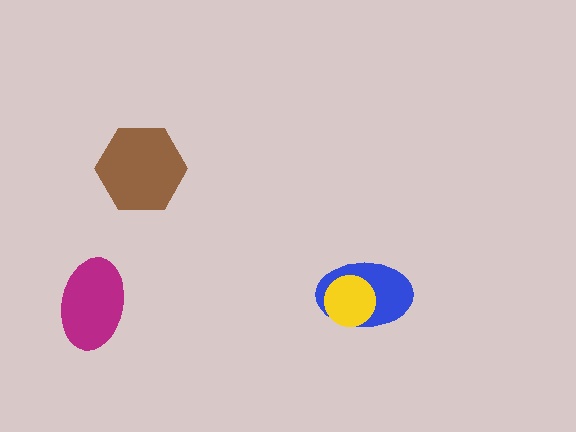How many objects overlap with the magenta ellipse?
0 objects overlap with the magenta ellipse.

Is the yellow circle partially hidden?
No, no other shape covers it.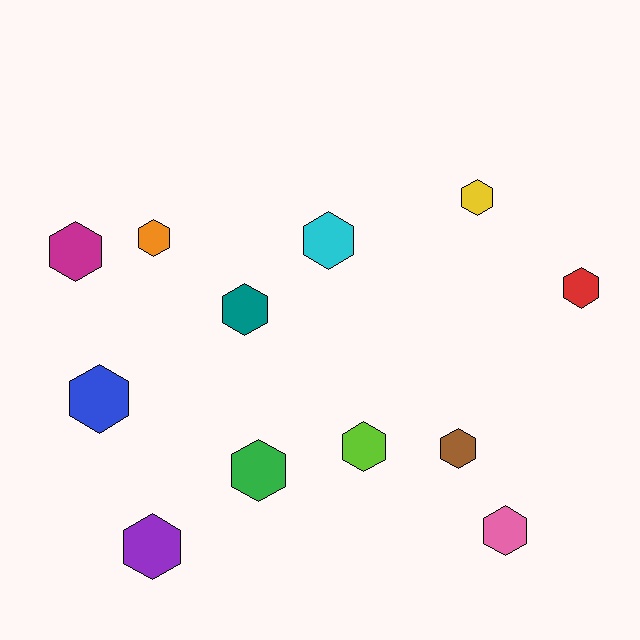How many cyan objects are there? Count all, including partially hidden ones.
There is 1 cyan object.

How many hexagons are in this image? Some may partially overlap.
There are 12 hexagons.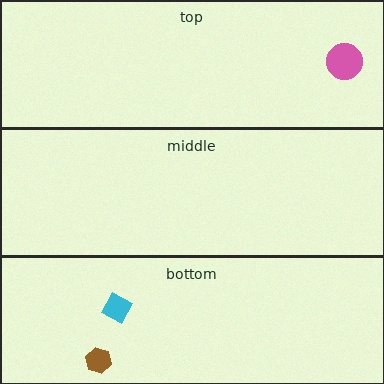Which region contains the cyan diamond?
The bottom region.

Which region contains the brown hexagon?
The bottom region.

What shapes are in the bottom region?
The brown hexagon, the cyan diamond.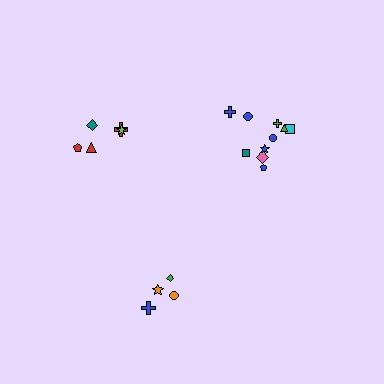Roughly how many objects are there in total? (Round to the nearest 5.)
Roughly 20 objects in total.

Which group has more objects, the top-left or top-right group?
The top-right group.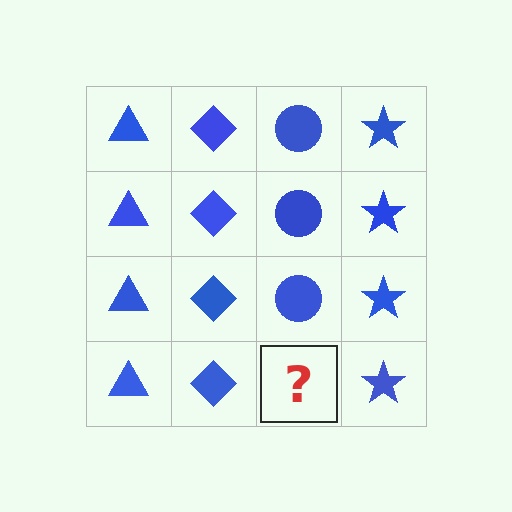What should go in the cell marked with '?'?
The missing cell should contain a blue circle.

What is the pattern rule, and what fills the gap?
The rule is that each column has a consistent shape. The gap should be filled with a blue circle.